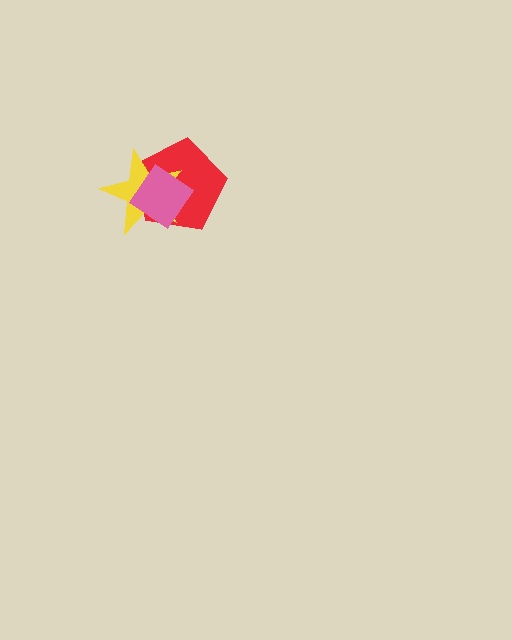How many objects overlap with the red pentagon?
2 objects overlap with the red pentagon.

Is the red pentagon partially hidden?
Yes, it is partially covered by another shape.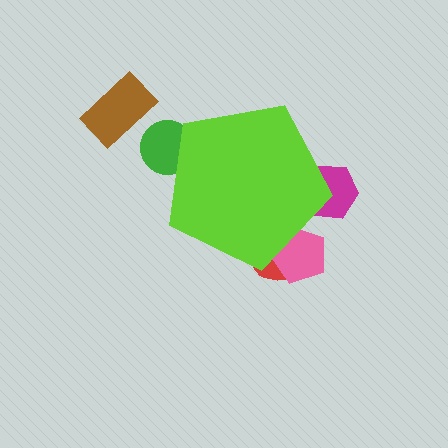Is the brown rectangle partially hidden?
No, the brown rectangle is fully visible.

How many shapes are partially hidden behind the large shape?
4 shapes are partially hidden.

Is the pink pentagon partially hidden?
Yes, the pink pentagon is partially hidden behind the lime pentagon.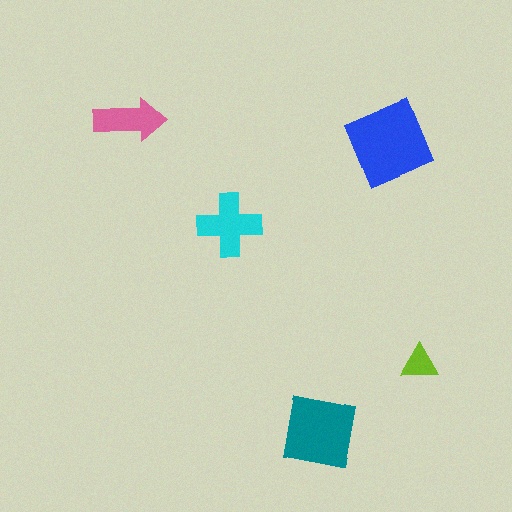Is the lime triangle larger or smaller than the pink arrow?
Smaller.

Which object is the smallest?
The lime triangle.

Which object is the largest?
The blue diamond.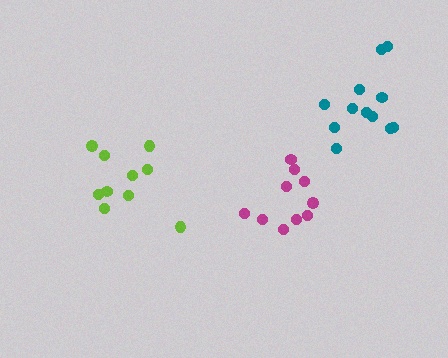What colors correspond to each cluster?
The clusters are colored: lime, magenta, teal.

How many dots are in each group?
Group 1: 10 dots, Group 2: 10 dots, Group 3: 12 dots (32 total).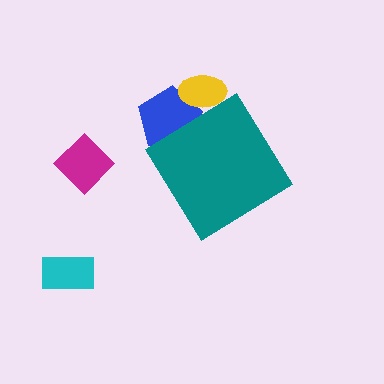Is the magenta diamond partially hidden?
No, the magenta diamond is fully visible.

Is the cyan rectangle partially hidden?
No, the cyan rectangle is fully visible.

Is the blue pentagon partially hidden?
Yes, the blue pentagon is partially hidden behind the teal diamond.